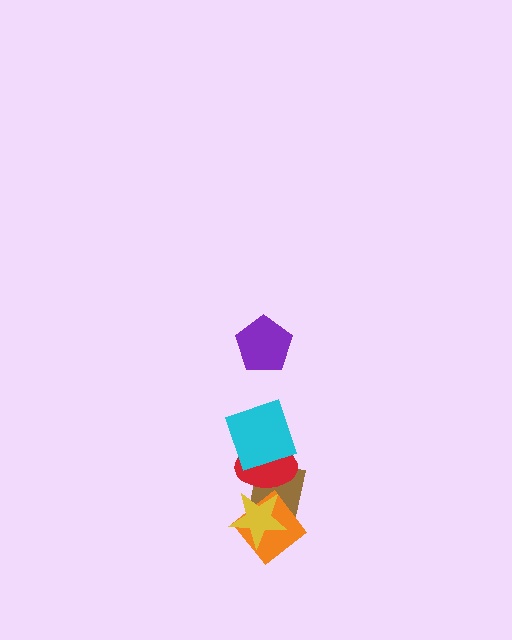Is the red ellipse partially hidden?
Yes, it is partially covered by another shape.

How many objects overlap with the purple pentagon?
0 objects overlap with the purple pentagon.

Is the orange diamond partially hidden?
Yes, it is partially covered by another shape.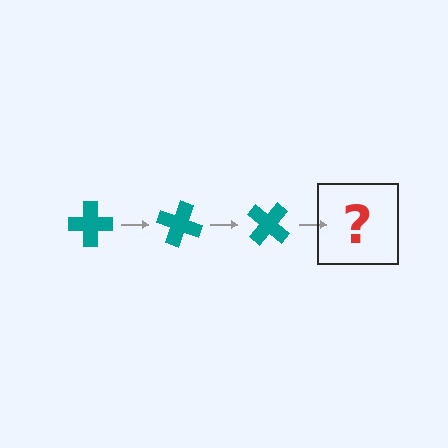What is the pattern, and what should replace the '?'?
The pattern is that the cross rotates 20 degrees each step. The '?' should be a teal cross rotated 60 degrees.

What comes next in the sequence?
The next element should be a teal cross rotated 60 degrees.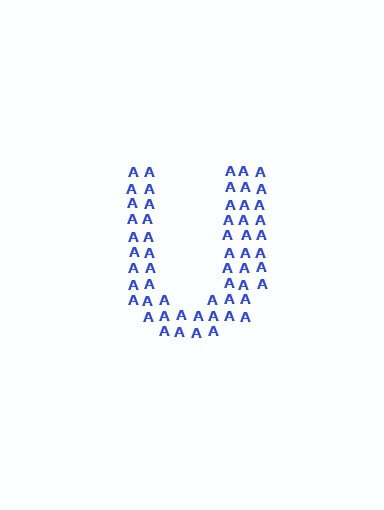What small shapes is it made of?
It is made of small letter A's.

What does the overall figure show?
The overall figure shows the letter U.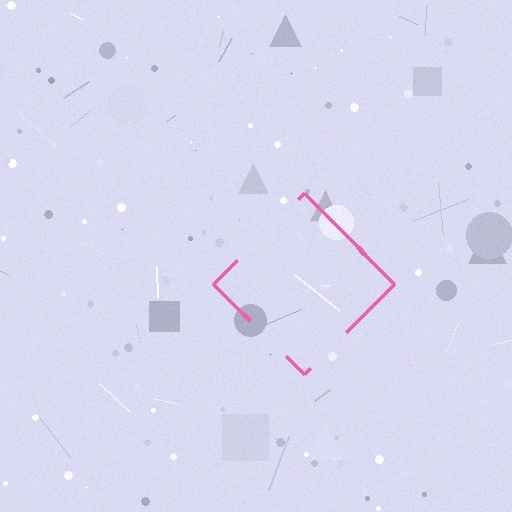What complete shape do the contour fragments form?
The contour fragments form a diamond.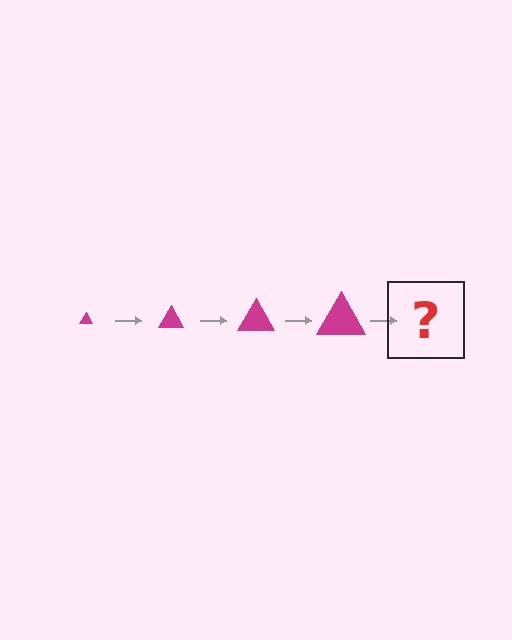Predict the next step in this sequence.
The next step is a magenta triangle, larger than the previous one.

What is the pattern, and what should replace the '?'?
The pattern is that the triangle gets progressively larger each step. The '?' should be a magenta triangle, larger than the previous one.